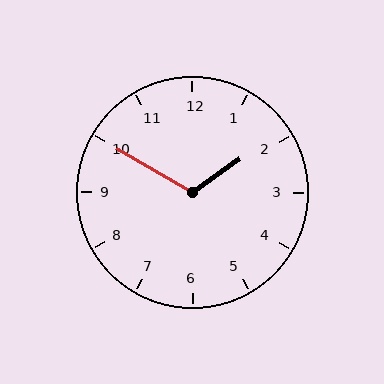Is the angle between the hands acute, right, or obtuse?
It is obtuse.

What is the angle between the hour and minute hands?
Approximately 115 degrees.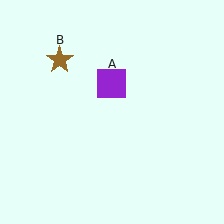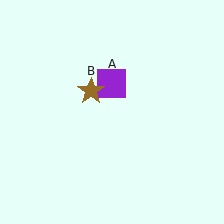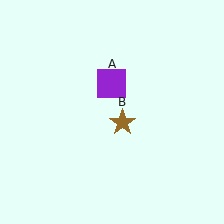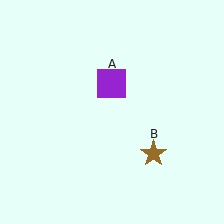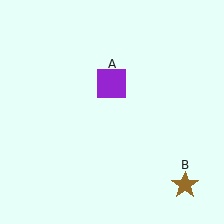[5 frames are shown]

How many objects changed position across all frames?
1 object changed position: brown star (object B).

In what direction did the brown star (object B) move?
The brown star (object B) moved down and to the right.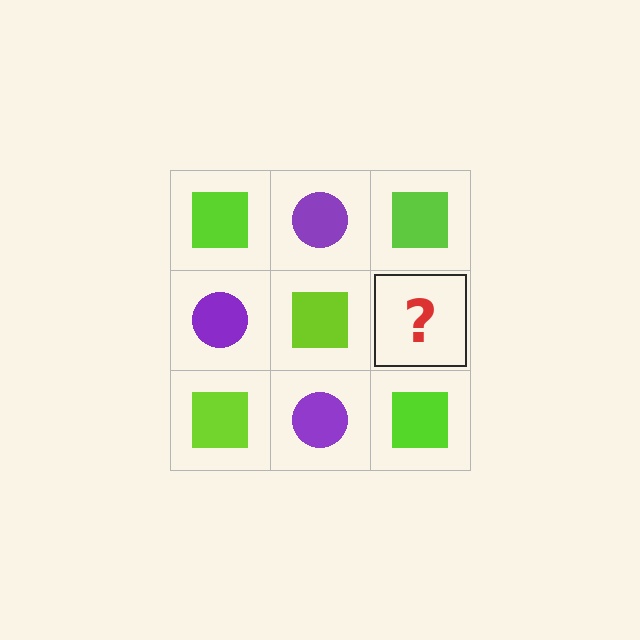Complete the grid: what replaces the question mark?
The question mark should be replaced with a purple circle.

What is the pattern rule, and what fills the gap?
The rule is that it alternates lime square and purple circle in a checkerboard pattern. The gap should be filled with a purple circle.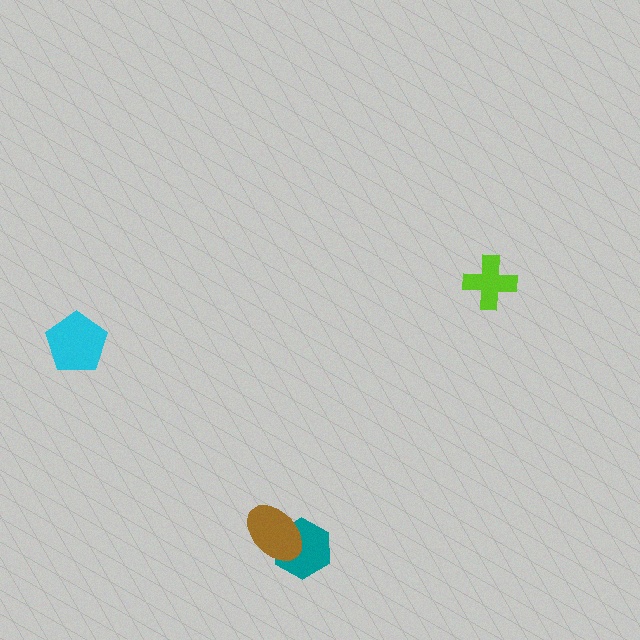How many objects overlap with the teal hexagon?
1 object overlaps with the teal hexagon.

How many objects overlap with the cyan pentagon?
0 objects overlap with the cyan pentagon.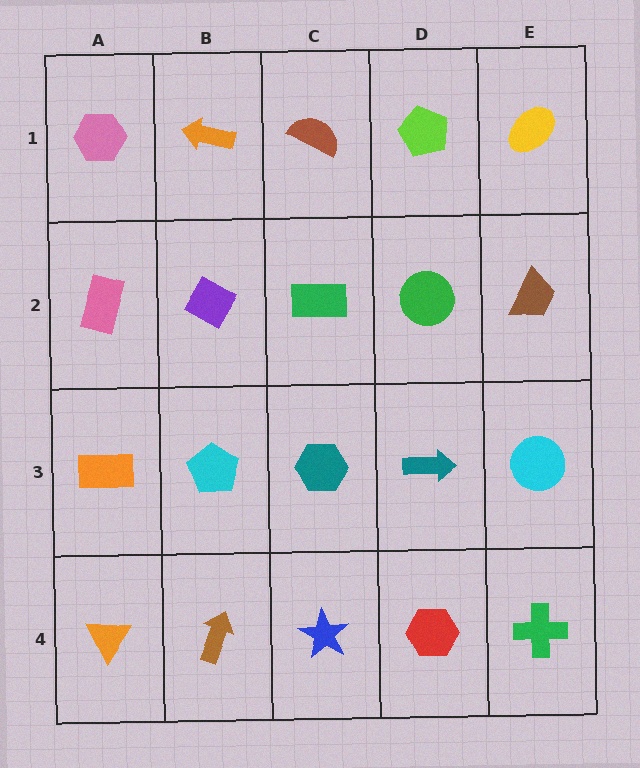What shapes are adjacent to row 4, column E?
A cyan circle (row 3, column E), a red hexagon (row 4, column D).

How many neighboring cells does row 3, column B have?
4.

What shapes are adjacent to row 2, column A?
A pink hexagon (row 1, column A), an orange rectangle (row 3, column A), a purple diamond (row 2, column B).